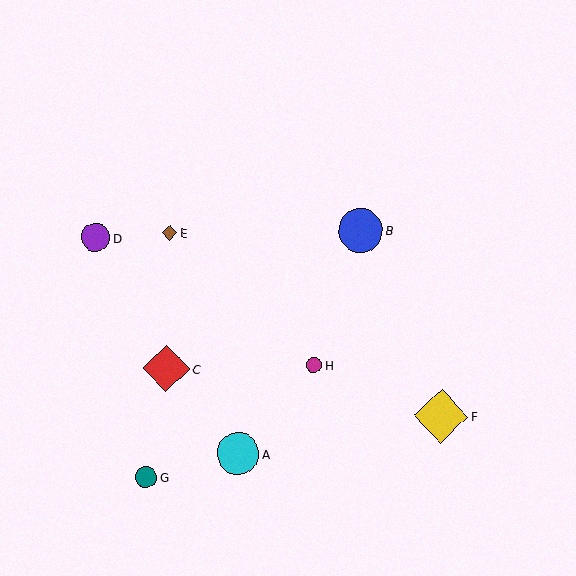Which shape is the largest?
The yellow diamond (labeled F) is the largest.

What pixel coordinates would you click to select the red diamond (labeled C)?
Click at (166, 369) to select the red diamond C.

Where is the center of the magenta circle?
The center of the magenta circle is at (314, 366).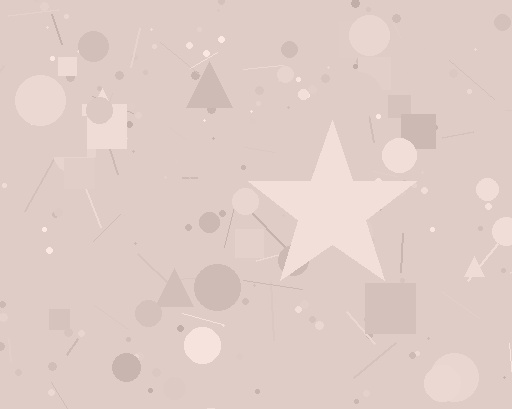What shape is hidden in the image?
A star is hidden in the image.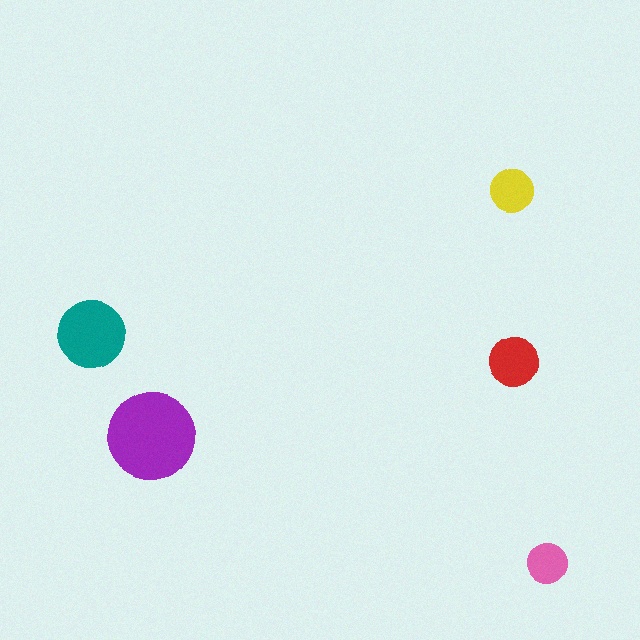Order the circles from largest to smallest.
the purple one, the teal one, the red one, the yellow one, the pink one.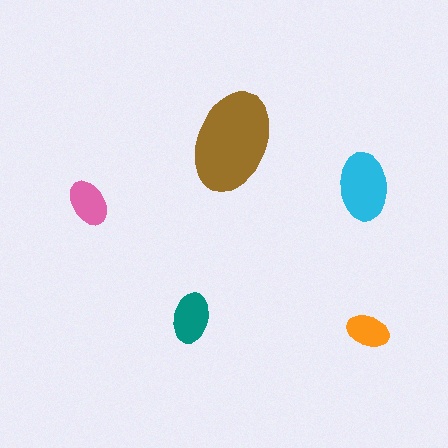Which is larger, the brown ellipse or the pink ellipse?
The brown one.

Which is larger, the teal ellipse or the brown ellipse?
The brown one.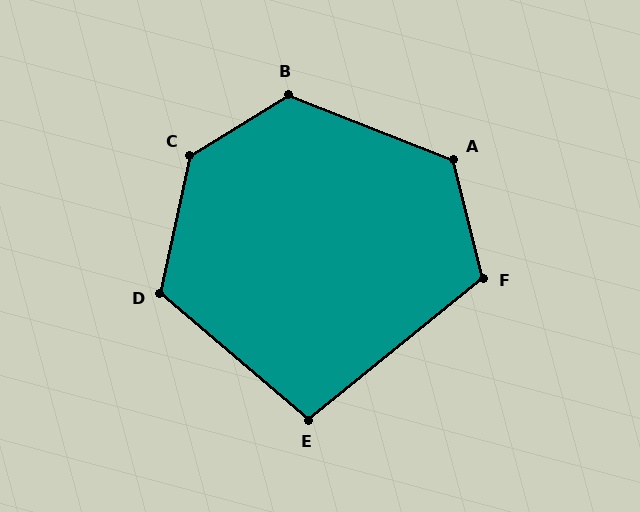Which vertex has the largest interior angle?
C, at approximately 134 degrees.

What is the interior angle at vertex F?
Approximately 115 degrees (obtuse).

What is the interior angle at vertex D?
Approximately 118 degrees (obtuse).